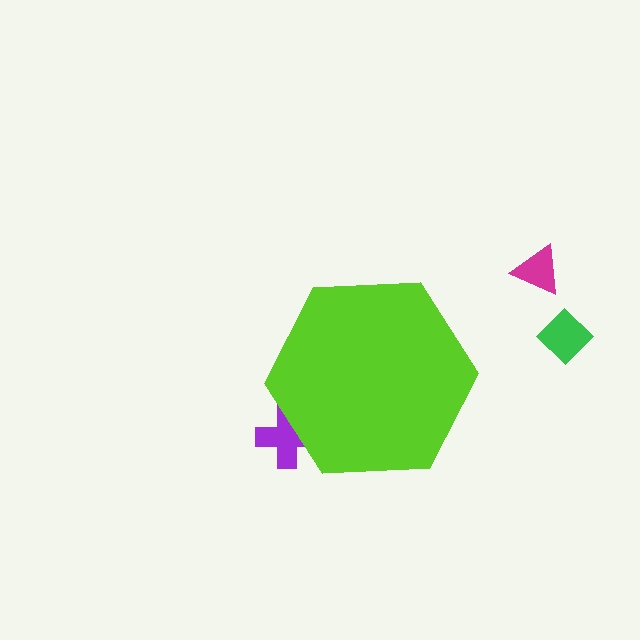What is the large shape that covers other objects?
A lime hexagon.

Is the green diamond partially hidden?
No, the green diamond is fully visible.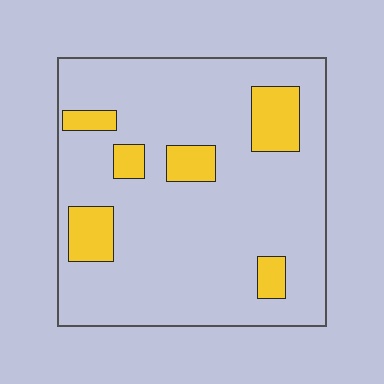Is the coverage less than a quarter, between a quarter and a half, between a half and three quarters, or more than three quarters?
Less than a quarter.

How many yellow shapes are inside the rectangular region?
6.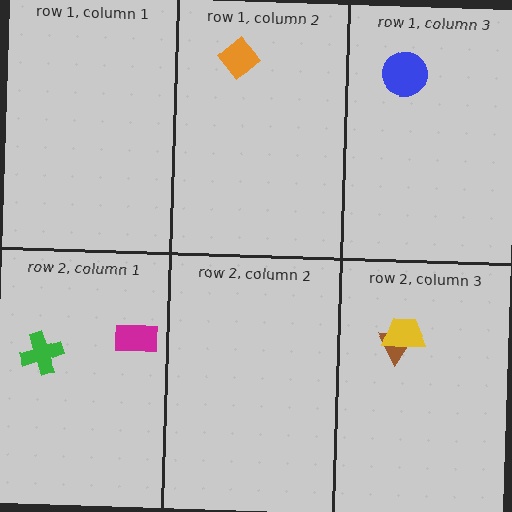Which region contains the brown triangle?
The row 2, column 3 region.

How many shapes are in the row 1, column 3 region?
1.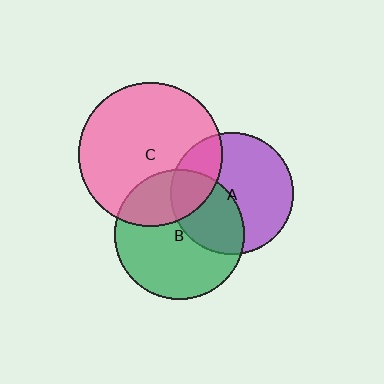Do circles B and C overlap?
Yes.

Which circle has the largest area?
Circle C (pink).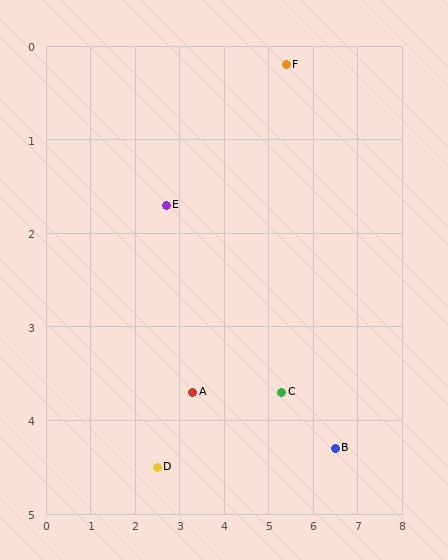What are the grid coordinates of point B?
Point B is at approximately (6.5, 4.3).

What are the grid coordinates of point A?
Point A is at approximately (3.3, 3.7).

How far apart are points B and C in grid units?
Points B and C are about 1.3 grid units apart.